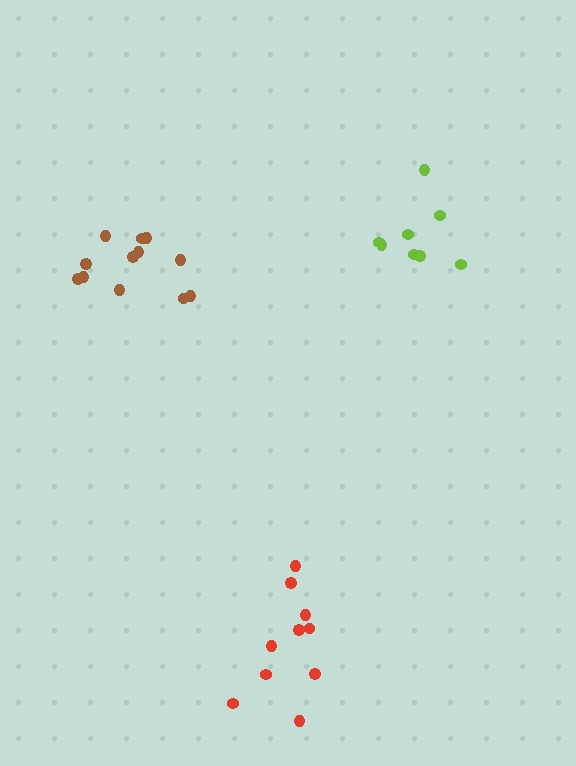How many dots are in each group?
Group 1: 10 dots, Group 2: 8 dots, Group 3: 12 dots (30 total).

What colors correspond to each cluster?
The clusters are colored: red, lime, brown.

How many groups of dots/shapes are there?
There are 3 groups.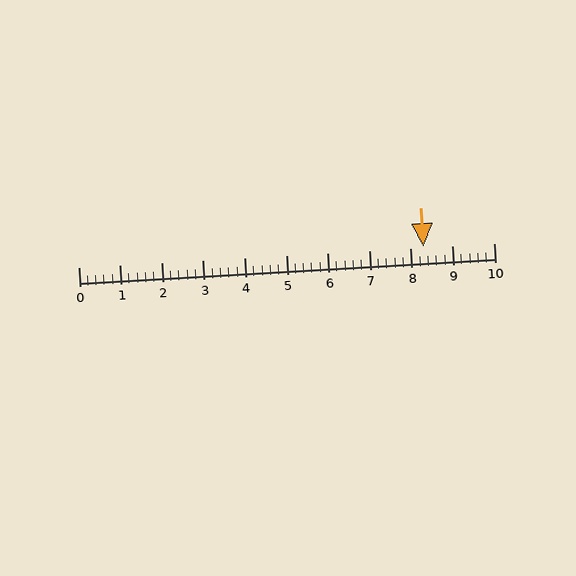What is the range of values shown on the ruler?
The ruler shows values from 0 to 10.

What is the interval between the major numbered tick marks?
The major tick marks are spaced 1 units apart.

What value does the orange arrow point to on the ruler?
The orange arrow points to approximately 8.3.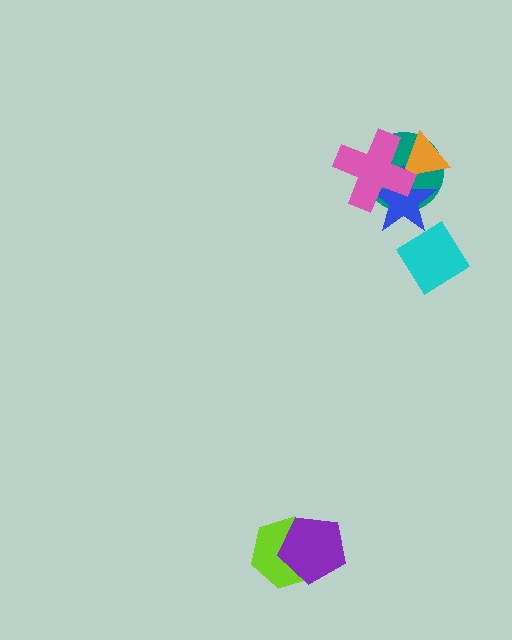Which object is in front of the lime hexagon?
The purple pentagon is in front of the lime hexagon.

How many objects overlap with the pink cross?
3 objects overlap with the pink cross.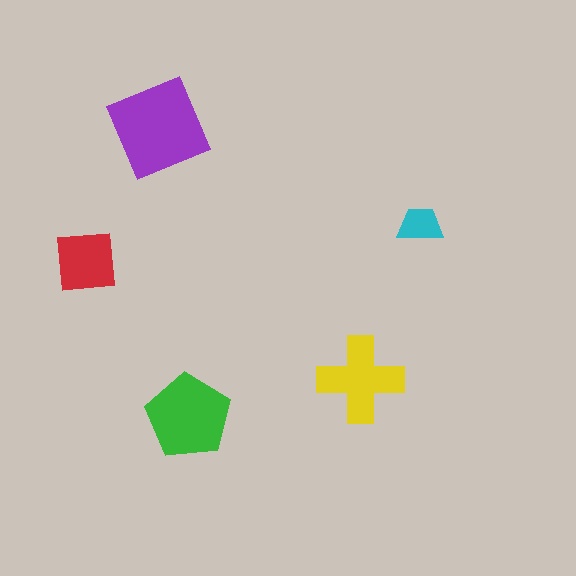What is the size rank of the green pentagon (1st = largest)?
2nd.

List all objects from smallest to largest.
The cyan trapezoid, the red square, the yellow cross, the green pentagon, the purple diamond.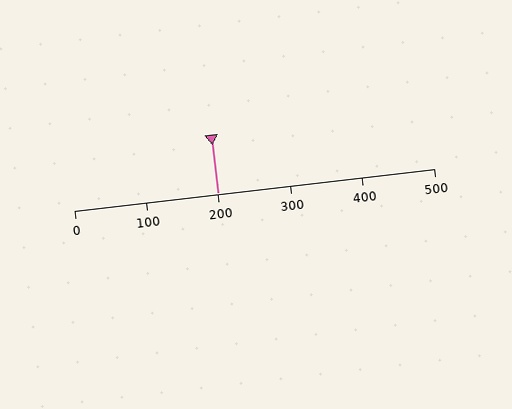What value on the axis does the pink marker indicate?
The marker indicates approximately 200.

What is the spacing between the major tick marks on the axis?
The major ticks are spaced 100 apart.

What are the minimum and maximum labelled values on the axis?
The axis runs from 0 to 500.